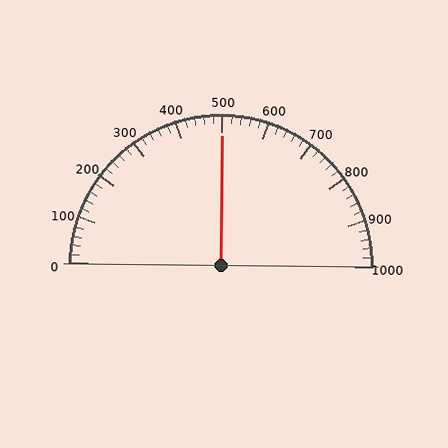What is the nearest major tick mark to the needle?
The nearest major tick mark is 500.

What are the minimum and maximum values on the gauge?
The gauge ranges from 0 to 1000.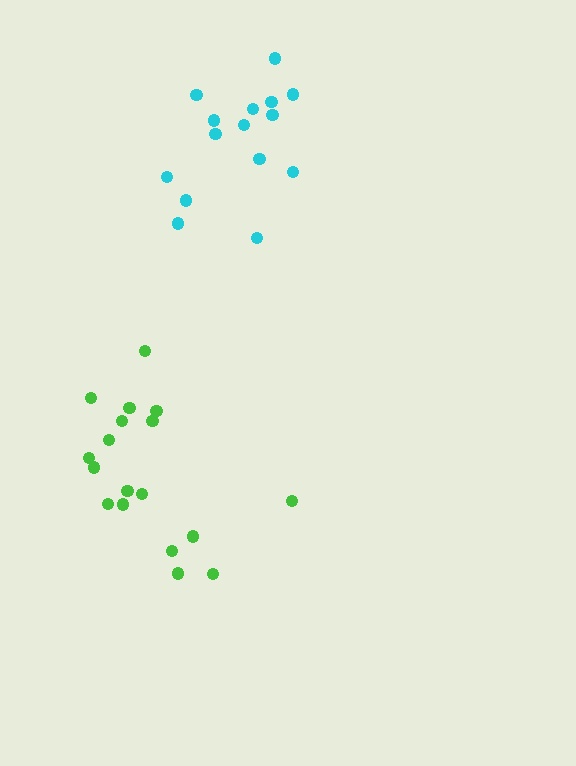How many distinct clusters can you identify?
There are 2 distinct clusters.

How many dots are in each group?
Group 1: 18 dots, Group 2: 15 dots (33 total).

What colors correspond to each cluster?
The clusters are colored: green, cyan.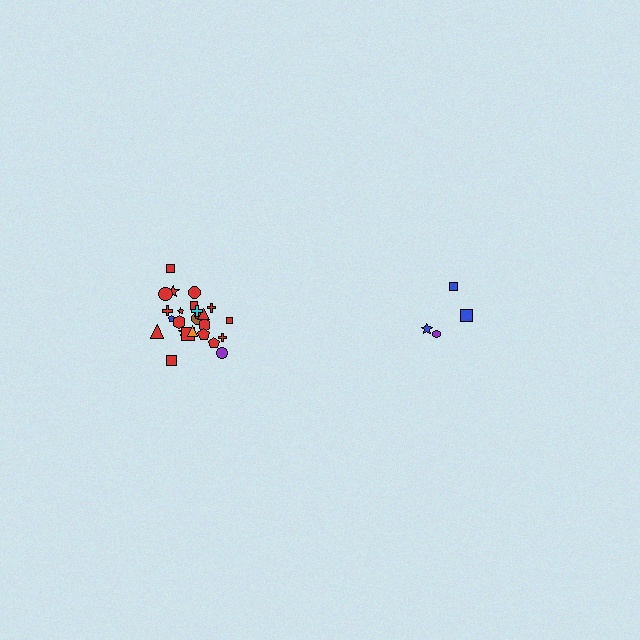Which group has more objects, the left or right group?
The left group.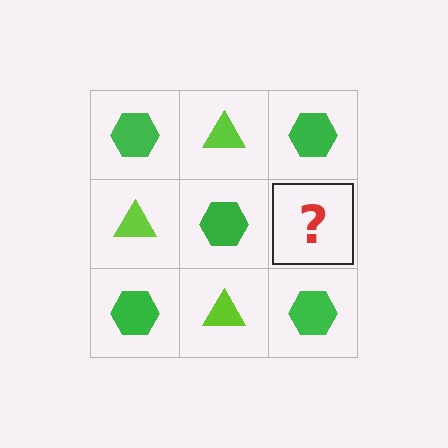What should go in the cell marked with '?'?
The missing cell should contain a lime triangle.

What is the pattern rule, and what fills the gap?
The rule is that it alternates green hexagon and lime triangle in a checkerboard pattern. The gap should be filled with a lime triangle.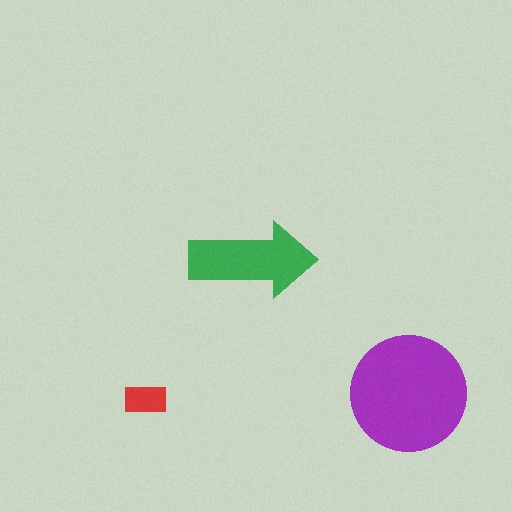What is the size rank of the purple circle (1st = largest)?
1st.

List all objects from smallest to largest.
The red rectangle, the green arrow, the purple circle.